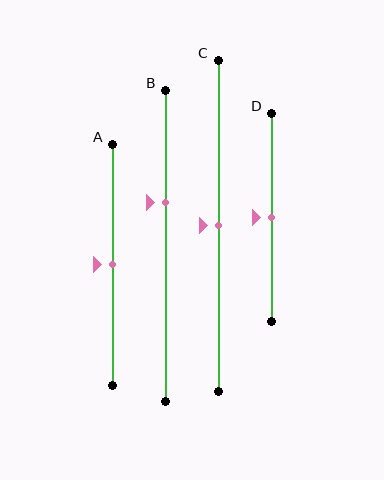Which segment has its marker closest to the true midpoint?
Segment A has its marker closest to the true midpoint.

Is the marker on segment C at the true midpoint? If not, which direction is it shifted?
Yes, the marker on segment C is at the true midpoint.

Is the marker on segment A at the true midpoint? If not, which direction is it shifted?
Yes, the marker on segment A is at the true midpoint.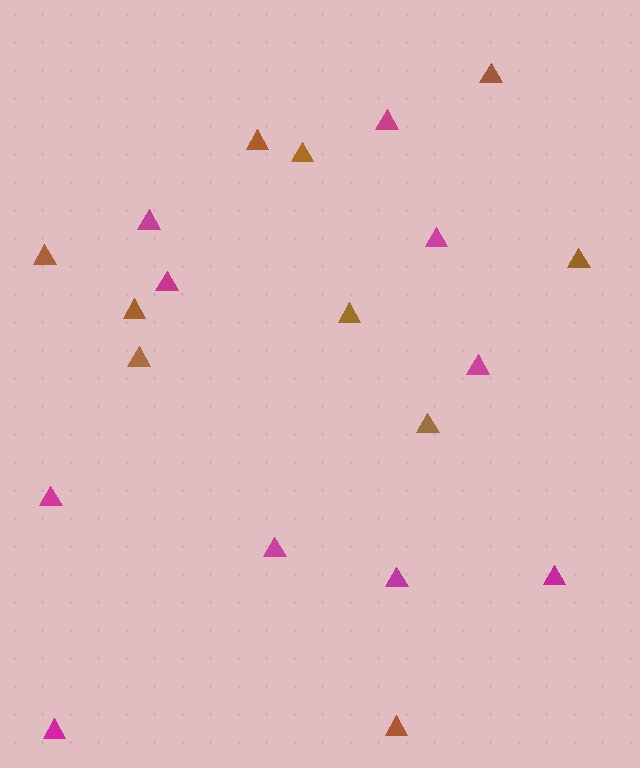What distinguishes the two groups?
There are 2 groups: one group of brown triangles (10) and one group of magenta triangles (10).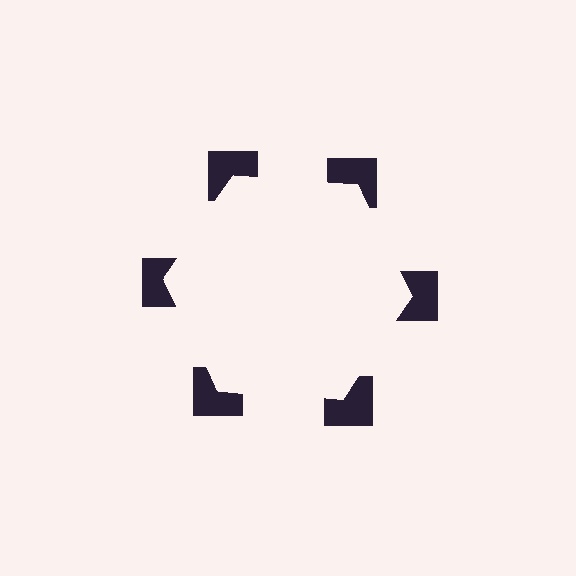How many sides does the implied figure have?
6 sides.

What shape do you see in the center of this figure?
An illusory hexagon — its edges are inferred from the aligned wedge cuts in the notched squares, not physically drawn.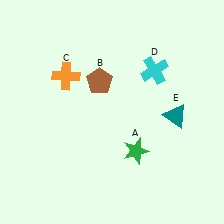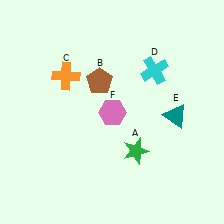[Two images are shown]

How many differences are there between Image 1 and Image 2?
There is 1 difference between the two images.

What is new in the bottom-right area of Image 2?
A pink hexagon (F) was added in the bottom-right area of Image 2.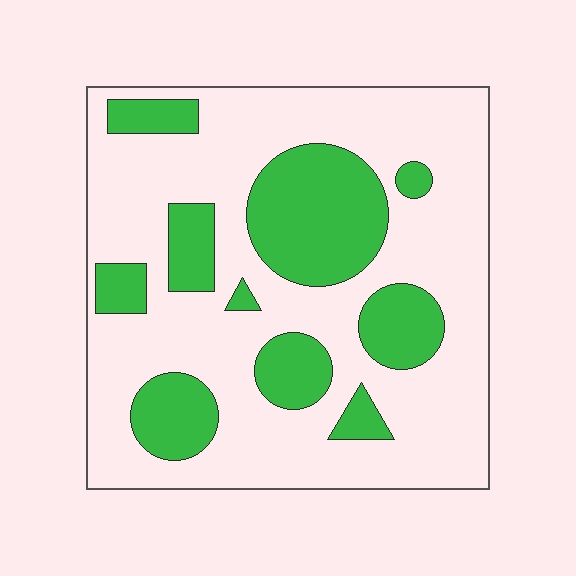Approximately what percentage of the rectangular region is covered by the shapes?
Approximately 30%.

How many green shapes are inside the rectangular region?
10.